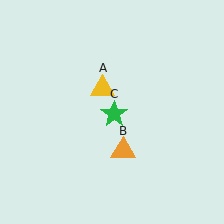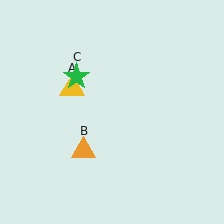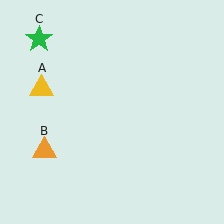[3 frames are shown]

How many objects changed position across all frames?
3 objects changed position: yellow triangle (object A), orange triangle (object B), green star (object C).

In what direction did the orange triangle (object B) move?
The orange triangle (object B) moved left.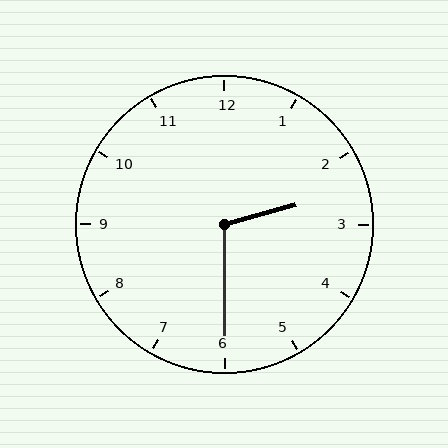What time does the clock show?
2:30.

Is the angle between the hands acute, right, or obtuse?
It is obtuse.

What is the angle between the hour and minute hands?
Approximately 105 degrees.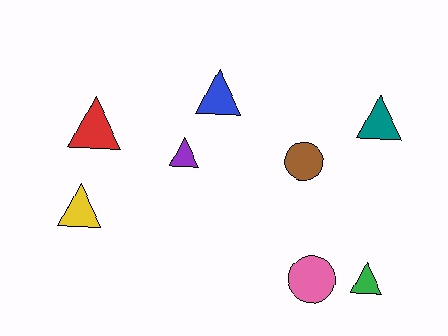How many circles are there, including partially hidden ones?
There are 2 circles.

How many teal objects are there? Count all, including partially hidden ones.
There is 1 teal object.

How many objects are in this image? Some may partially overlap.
There are 8 objects.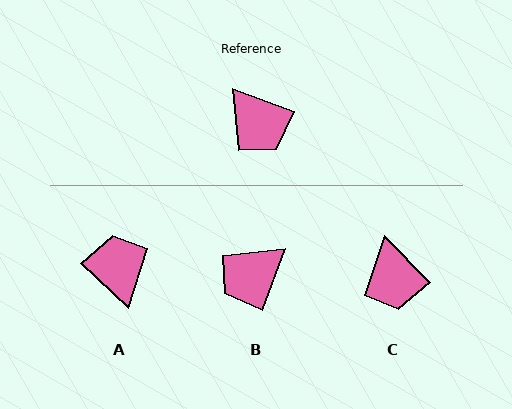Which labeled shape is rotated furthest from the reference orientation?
A, about 157 degrees away.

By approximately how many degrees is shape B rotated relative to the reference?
Approximately 89 degrees clockwise.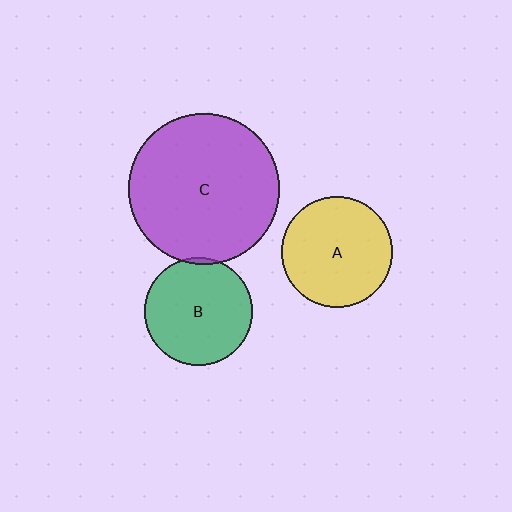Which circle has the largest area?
Circle C (purple).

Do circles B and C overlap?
Yes.